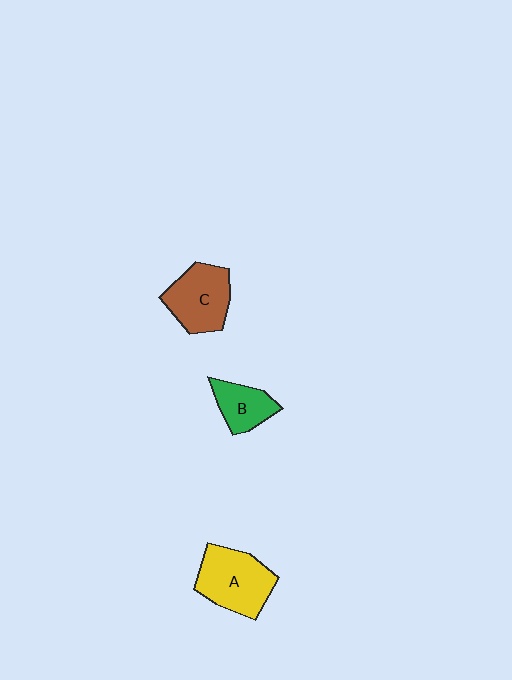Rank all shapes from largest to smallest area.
From largest to smallest: A (yellow), C (brown), B (green).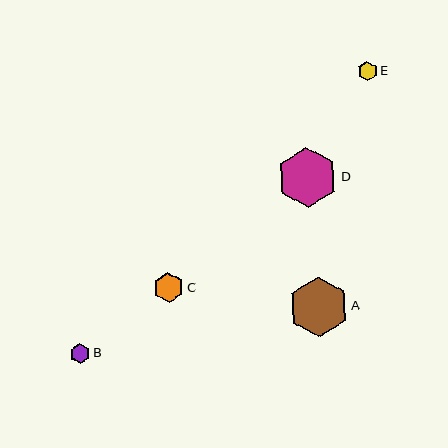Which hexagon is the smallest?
Hexagon E is the smallest with a size of approximately 19 pixels.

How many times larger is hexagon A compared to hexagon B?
Hexagon A is approximately 3.0 times the size of hexagon B.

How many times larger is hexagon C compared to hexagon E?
Hexagon C is approximately 1.6 times the size of hexagon E.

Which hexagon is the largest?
Hexagon A is the largest with a size of approximately 60 pixels.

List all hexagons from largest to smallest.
From largest to smallest: A, D, C, B, E.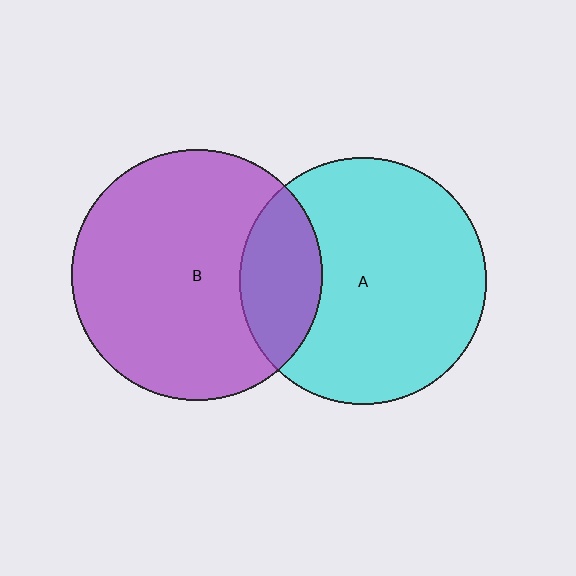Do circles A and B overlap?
Yes.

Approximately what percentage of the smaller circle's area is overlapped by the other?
Approximately 20%.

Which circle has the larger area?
Circle B (purple).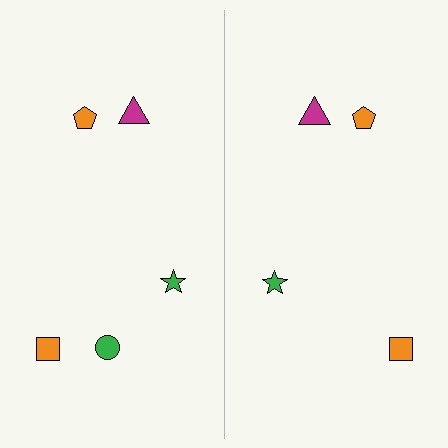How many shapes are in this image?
There are 9 shapes in this image.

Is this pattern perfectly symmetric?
No, the pattern is not perfectly symmetric. A green circle is missing from the right side.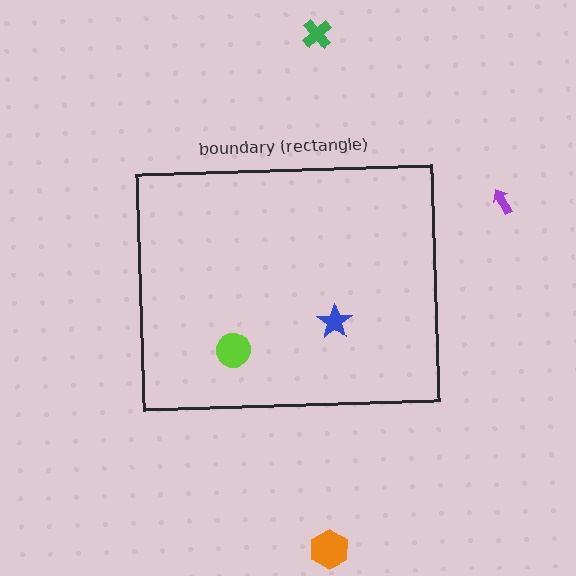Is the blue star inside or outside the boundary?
Inside.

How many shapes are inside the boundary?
2 inside, 3 outside.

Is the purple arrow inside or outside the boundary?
Outside.